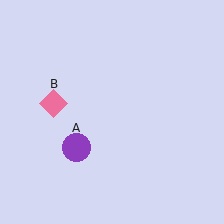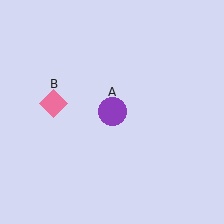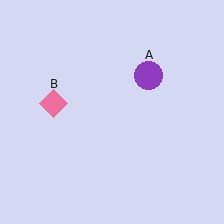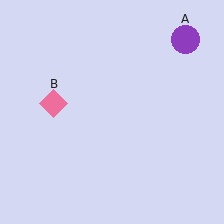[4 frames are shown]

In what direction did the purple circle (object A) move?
The purple circle (object A) moved up and to the right.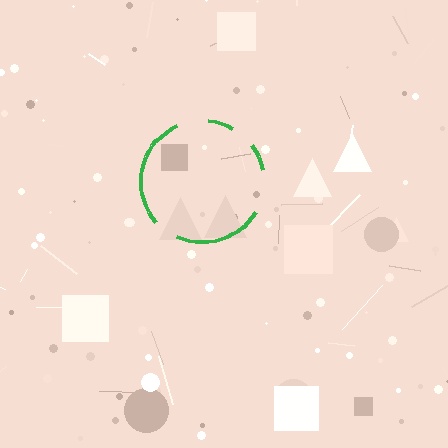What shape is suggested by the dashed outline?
The dashed outline suggests a circle.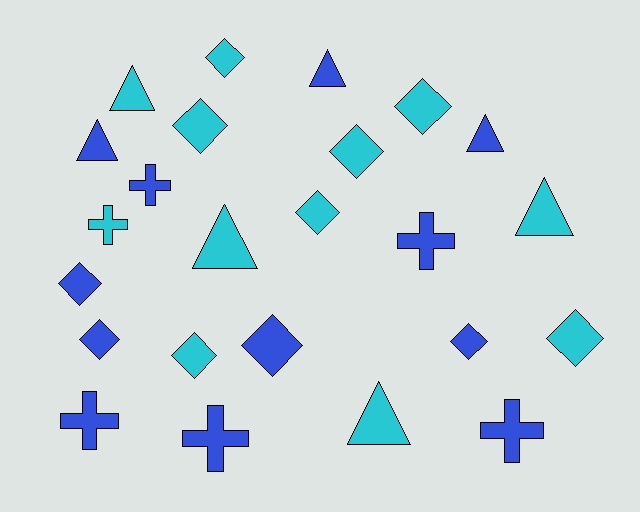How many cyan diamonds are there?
There are 7 cyan diamonds.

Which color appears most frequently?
Blue, with 12 objects.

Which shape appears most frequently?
Diamond, with 11 objects.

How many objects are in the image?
There are 24 objects.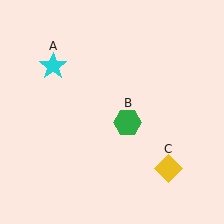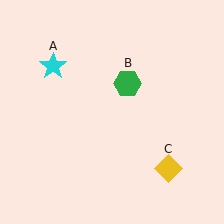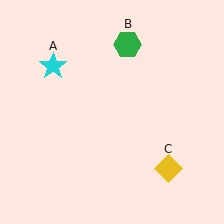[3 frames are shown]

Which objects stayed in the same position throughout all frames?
Cyan star (object A) and yellow diamond (object C) remained stationary.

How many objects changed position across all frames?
1 object changed position: green hexagon (object B).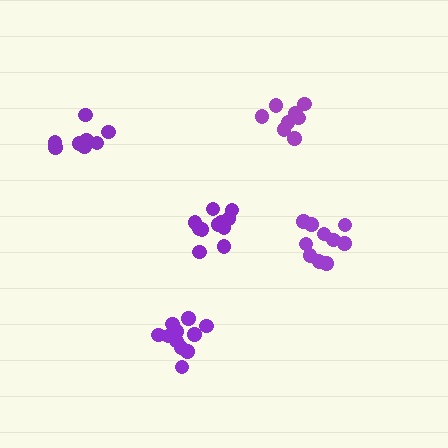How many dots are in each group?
Group 1: 11 dots, Group 2: 10 dots, Group 3: 11 dots, Group 4: 8 dots, Group 5: 8 dots (48 total).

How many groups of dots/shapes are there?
There are 5 groups.